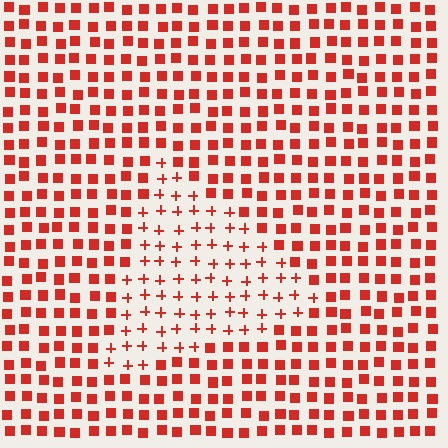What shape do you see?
I see a triangle.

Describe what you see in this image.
The image is filled with small red elements arranged in a uniform grid. A triangle-shaped region contains plus signs, while the surrounding area contains squares. The boundary is defined purely by the change in element shape.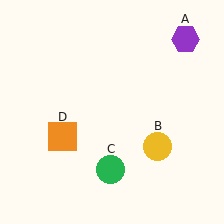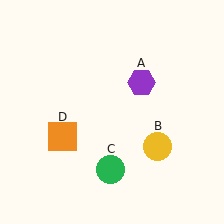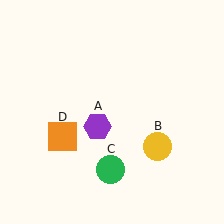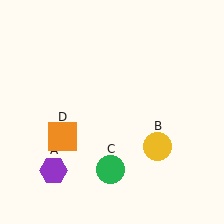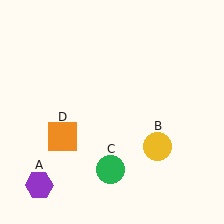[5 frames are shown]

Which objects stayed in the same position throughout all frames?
Yellow circle (object B) and green circle (object C) and orange square (object D) remained stationary.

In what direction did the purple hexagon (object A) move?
The purple hexagon (object A) moved down and to the left.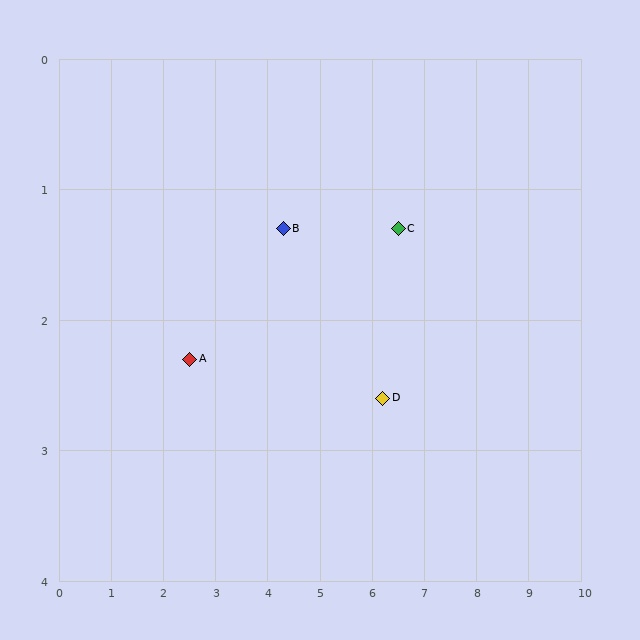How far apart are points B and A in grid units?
Points B and A are about 2.1 grid units apart.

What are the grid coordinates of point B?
Point B is at approximately (4.3, 1.3).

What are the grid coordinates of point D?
Point D is at approximately (6.2, 2.6).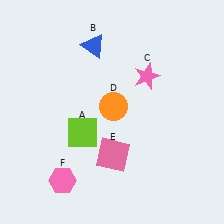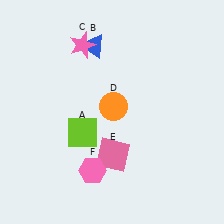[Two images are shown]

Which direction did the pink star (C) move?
The pink star (C) moved left.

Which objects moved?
The objects that moved are: the pink star (C), the pink hexagon (F).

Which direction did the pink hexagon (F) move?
The pink hexagon (F) moved right.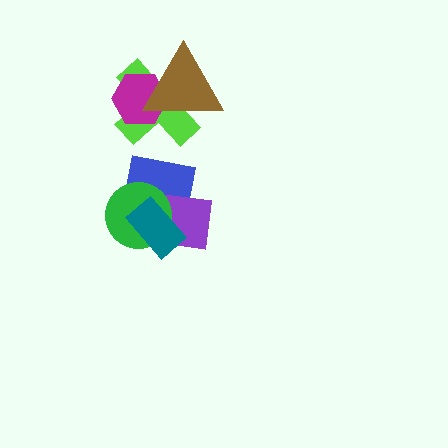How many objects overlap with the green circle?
3 objects overlap with the green circle.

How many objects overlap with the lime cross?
2 objects overlap with the lime cross.